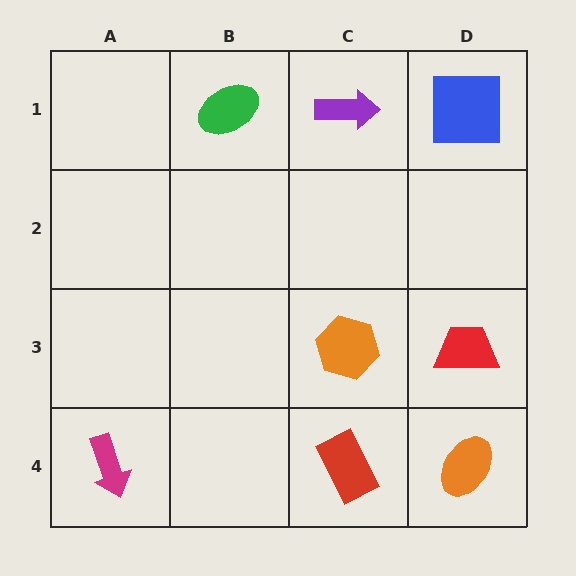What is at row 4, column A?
A magenta arrow.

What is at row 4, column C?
A red rectangle.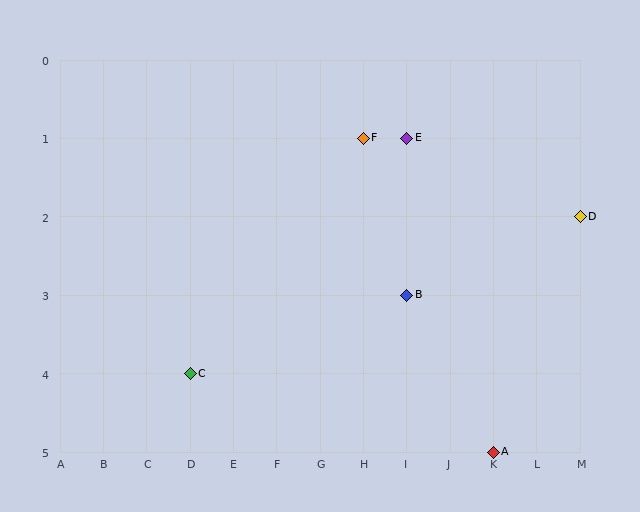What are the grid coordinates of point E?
Point E is at grid coordinates (I, 1).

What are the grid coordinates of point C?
Point C is at grid coordinates (D, 4).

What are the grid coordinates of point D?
Point D is at grid coordinates (M, 2).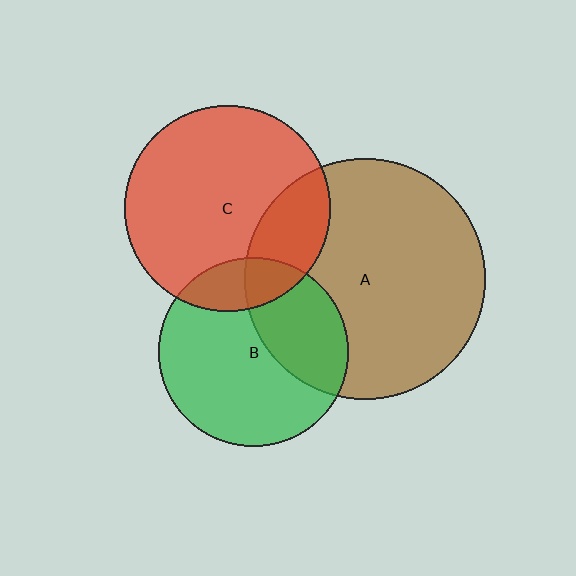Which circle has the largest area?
Circle A (brown).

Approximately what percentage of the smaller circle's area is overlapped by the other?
Approximately 25%.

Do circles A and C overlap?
Yes.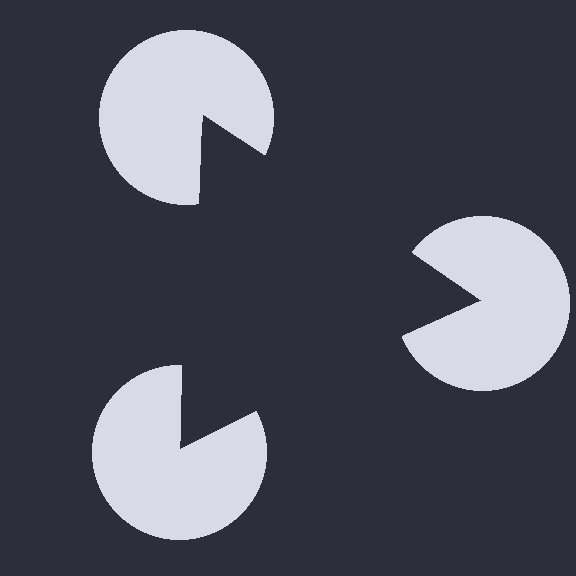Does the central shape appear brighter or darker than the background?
It typically appears slightly darker than the background, even though no actual brightness change is drawn.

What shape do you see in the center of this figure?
An illusory triangle — its edges are inferred from the aligned wedge cuts in the pac-man discs, not physically drawn.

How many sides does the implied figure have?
3 sides.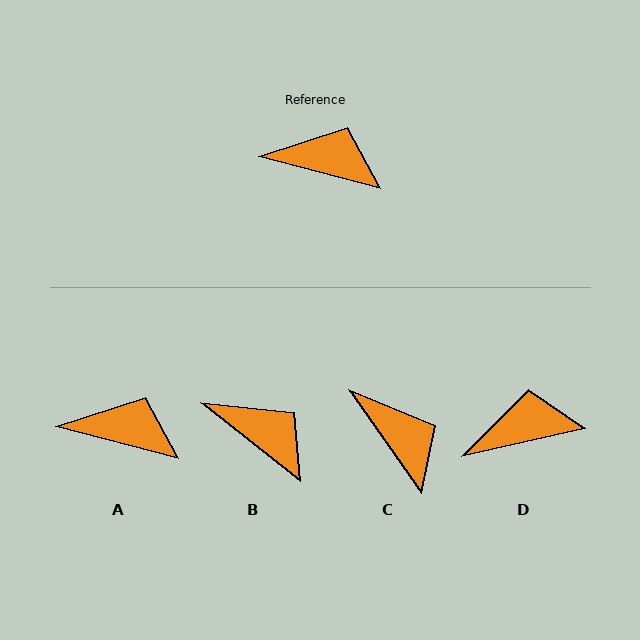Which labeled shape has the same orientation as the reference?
A.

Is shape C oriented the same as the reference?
No, it is off by about 41 degrees.